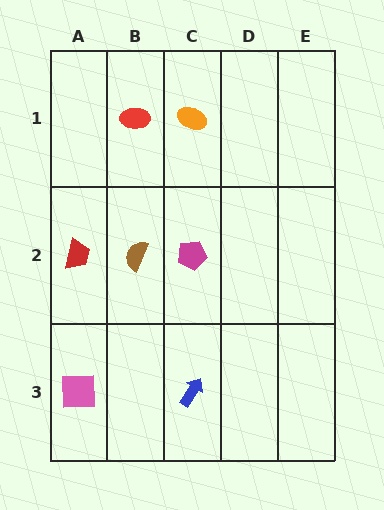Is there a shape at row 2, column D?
No, that cell is empty.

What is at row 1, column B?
A red ellipse.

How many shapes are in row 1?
2 shapes.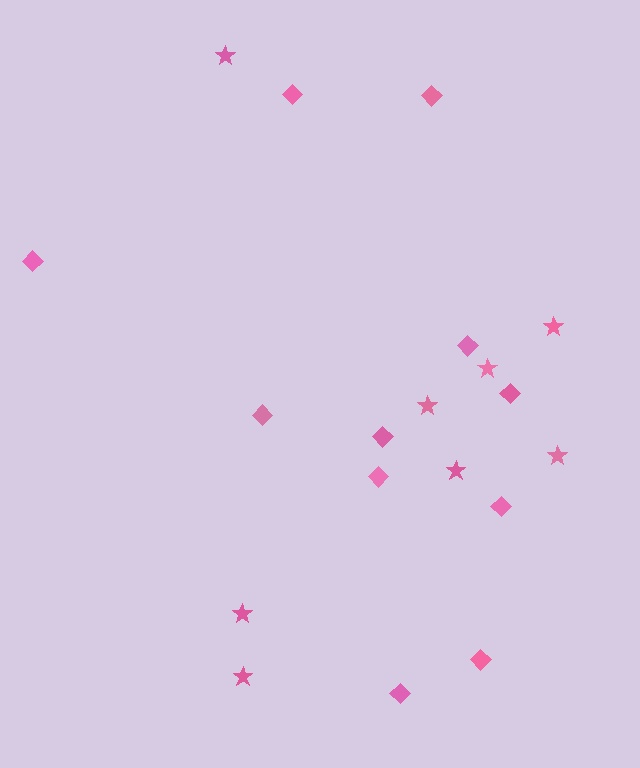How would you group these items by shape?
There are 2 groups: one group of stars (8) and one group of diamonds (11).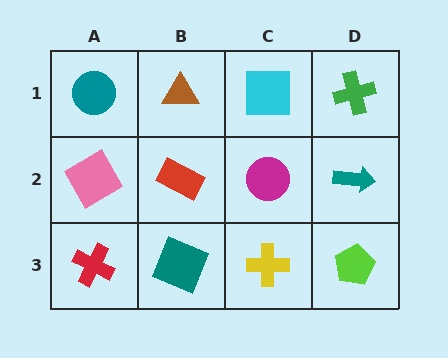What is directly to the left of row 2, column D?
A magenta circle.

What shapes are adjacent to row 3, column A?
A pink diamond (row 2, column A), a teal square (row 3, column B).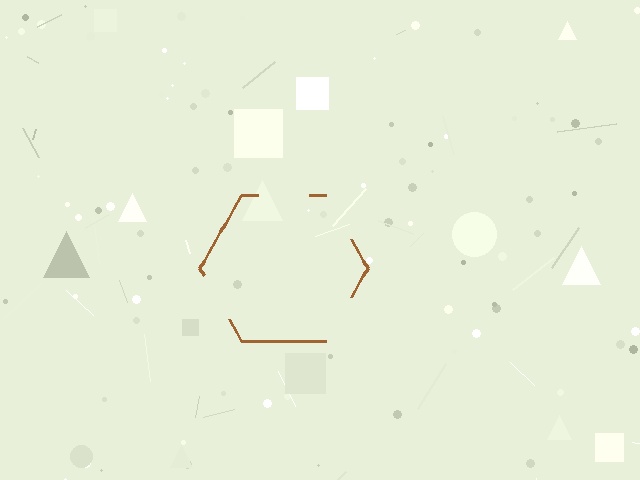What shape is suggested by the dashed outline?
The dashed outline suggests a hexagon.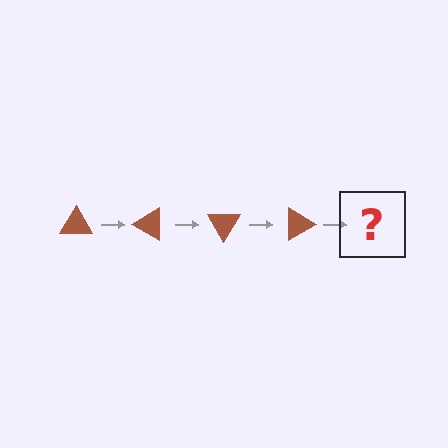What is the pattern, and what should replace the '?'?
The pattern is that the triangle rotates 30 degrees each step. The '?' should be a brown triangle rotated 120 degrees.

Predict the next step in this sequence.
The next step is a brown triangle rotated 120 degrees.